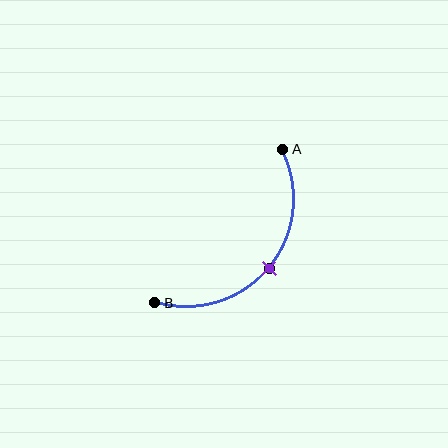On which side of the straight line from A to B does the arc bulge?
The arc bulges below and to the right of the straight line connecting A and B.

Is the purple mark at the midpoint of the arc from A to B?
Yes. The purple mark lies on the arc at equal arc-length from both A and B — it is the arc midpoint.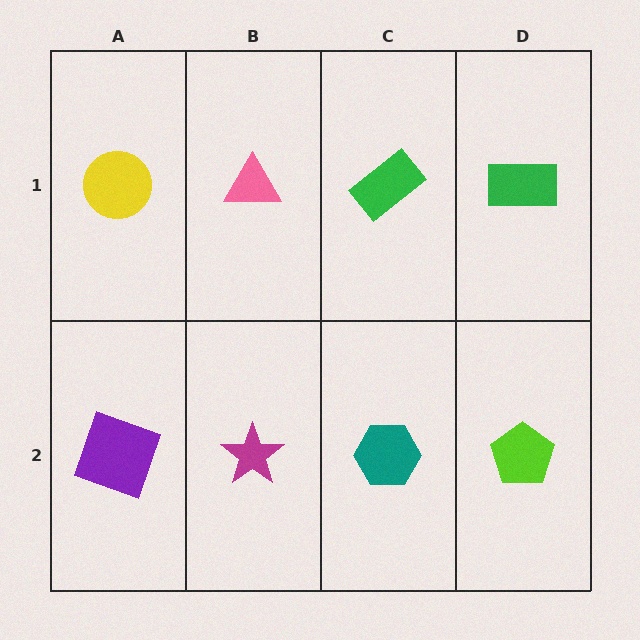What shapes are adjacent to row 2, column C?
A green rectangle (row 1, column C), a magenta star (row 2, column B), a lime pentagon (row 2, column D).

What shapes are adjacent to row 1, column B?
A magenta star (row 2, column B), a yellow circle (row 1, column A), a green rectangle (row 1, column C).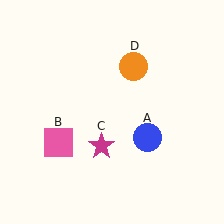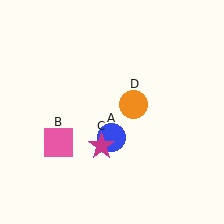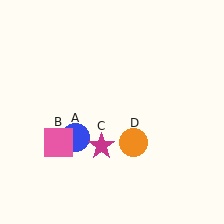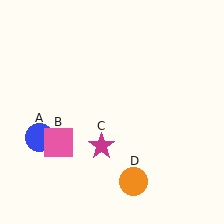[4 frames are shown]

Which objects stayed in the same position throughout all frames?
Pink square (object B) and magenta star (object C) remained stationary.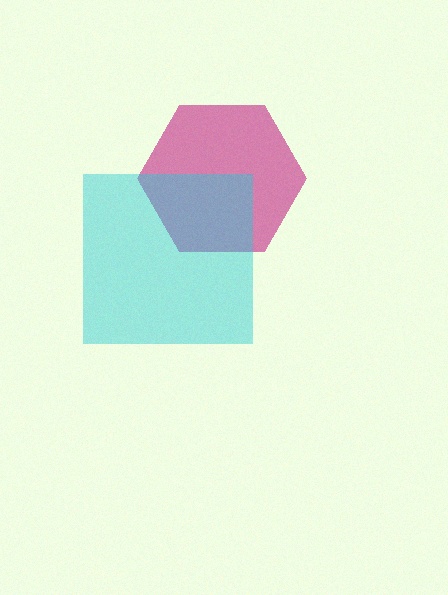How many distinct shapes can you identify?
There are 2 distinct shapes: a magenta hexagon, a cyan square.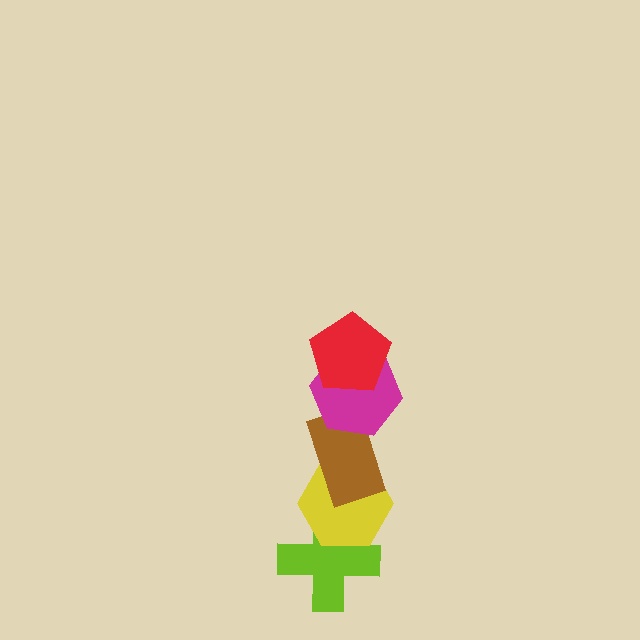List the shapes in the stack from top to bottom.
From top to bottom: the red pentagon, the magenta hexagon, the brown rectangle, the yellow hexagon, the lime cross.